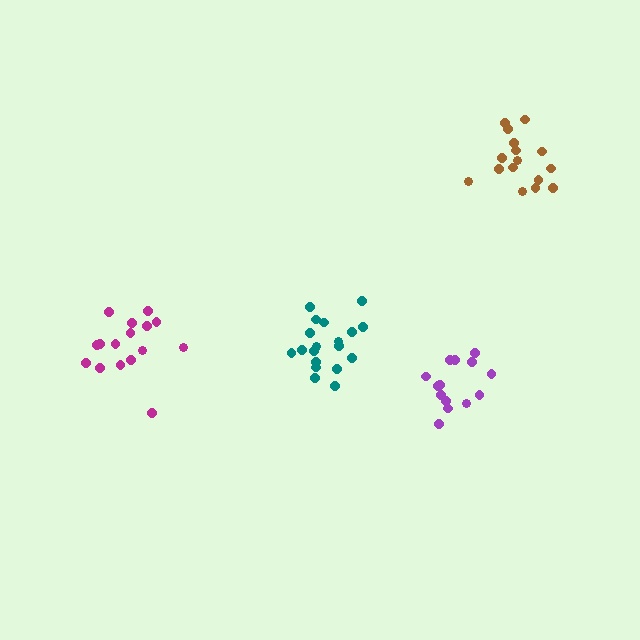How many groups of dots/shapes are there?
There are 4 groups.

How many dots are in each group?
Group 1: 14 dots, Group 2: 16 dots, Group 3: 19 dots, Group 4: 16 dots (65 total).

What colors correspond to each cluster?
The clusters are colored: purple, magenta, teal, brown.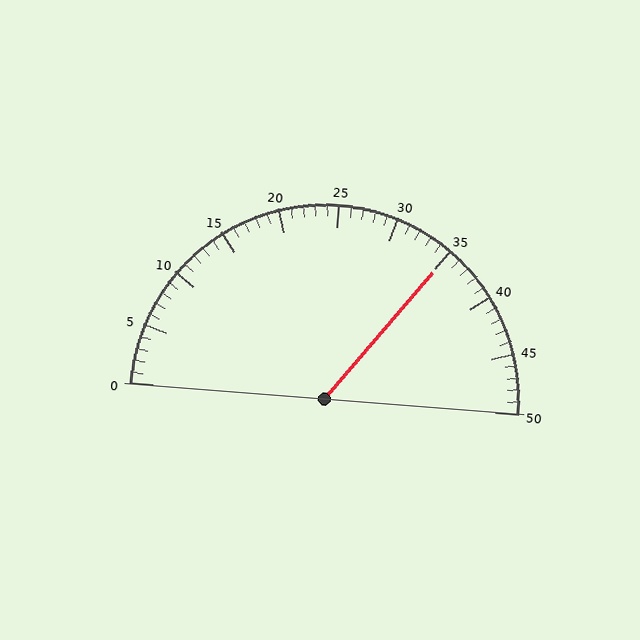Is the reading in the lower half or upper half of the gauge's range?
The reading is in the upper half of the range (0 to 50).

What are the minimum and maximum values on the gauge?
The gauge ranges from 0 to 50.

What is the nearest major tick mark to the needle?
The nearest major tick mark is 35.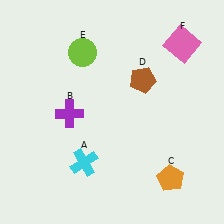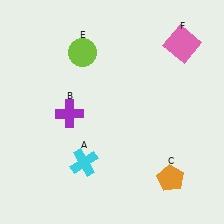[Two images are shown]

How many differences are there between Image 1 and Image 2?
There is 1 difference between the two images.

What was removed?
The brown pentagon (D) was removed in Image 2.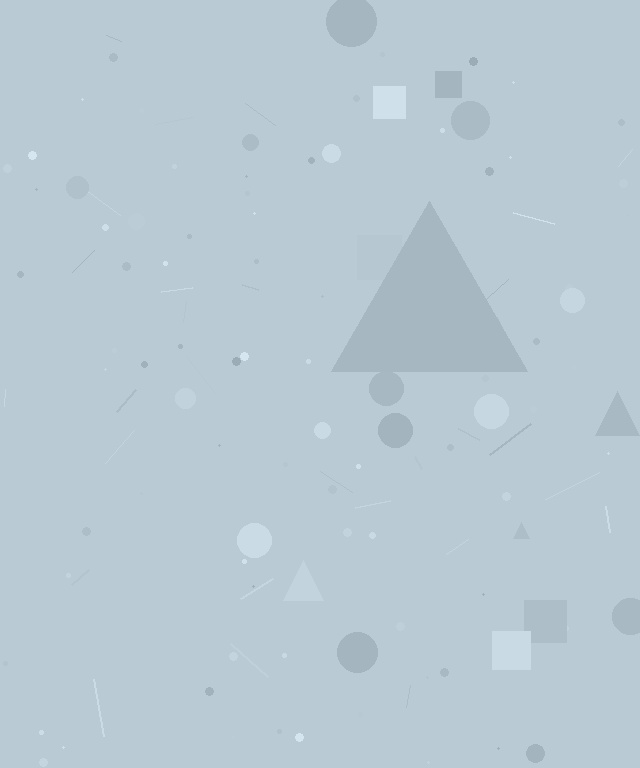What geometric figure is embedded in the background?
A triangle is embedded in the background.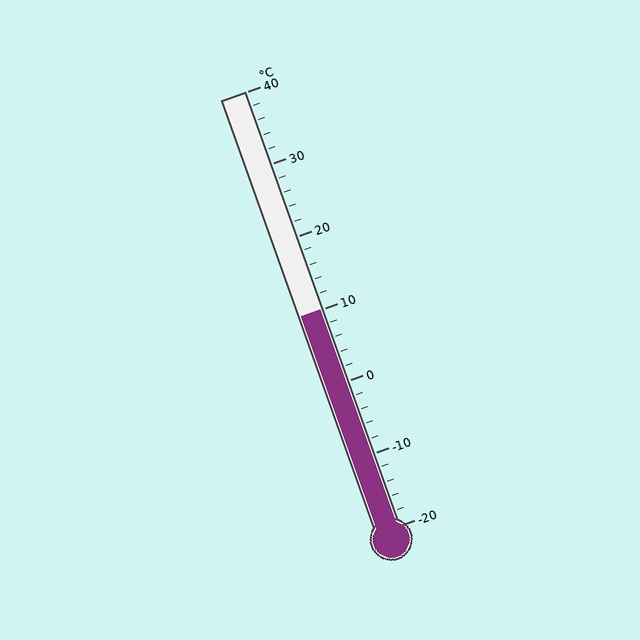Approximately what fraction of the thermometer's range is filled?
The thermometer is filled to approximately 50% of its range.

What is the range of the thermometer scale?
The thermometer scale ranges from -20°C to 40°C.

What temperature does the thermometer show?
The thermometer shows approximately 10°C.